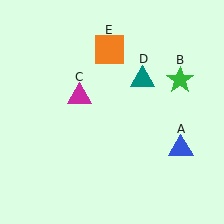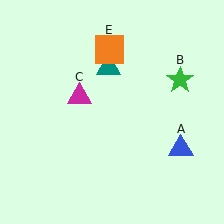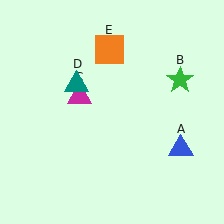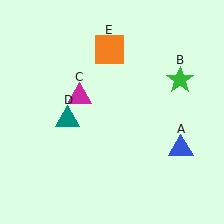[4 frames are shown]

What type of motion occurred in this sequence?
The teal triangle (object D) rotated counterclockwise around the center of the scene.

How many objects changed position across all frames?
1 object changed position: teal triangle (object D).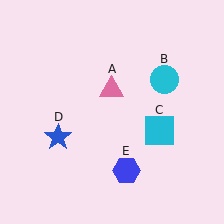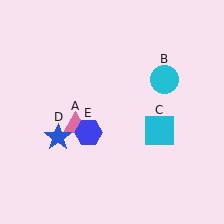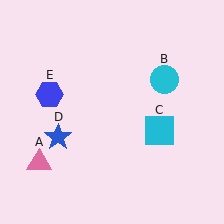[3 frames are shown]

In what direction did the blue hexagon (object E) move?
The blue hexagon (object E) moved up and to the left.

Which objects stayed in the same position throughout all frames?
Cyan circle (object B) and cyan square (object C) and blue star (object D) remained stationary.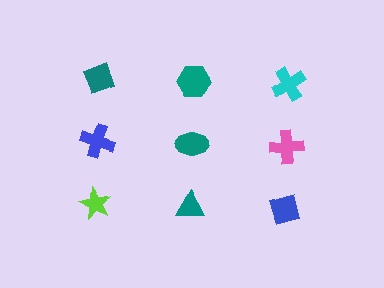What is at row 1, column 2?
A teal hexagon.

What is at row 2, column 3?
A pink cross.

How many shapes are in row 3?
3 shapes.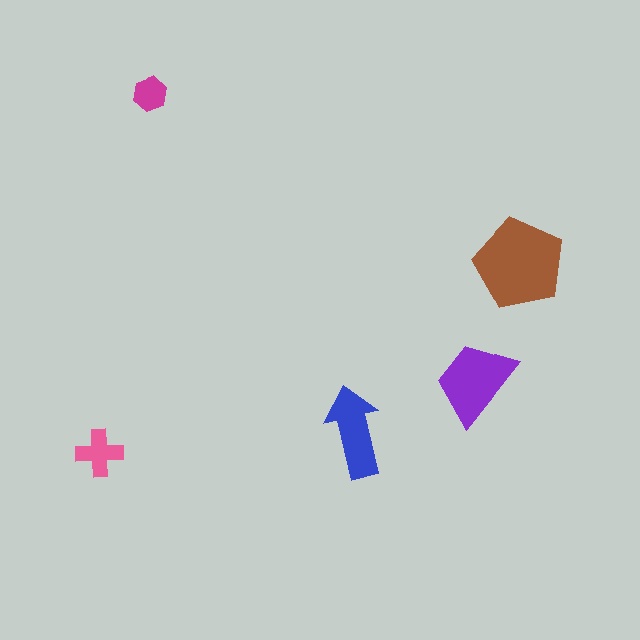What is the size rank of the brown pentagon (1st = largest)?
1st.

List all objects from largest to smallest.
The brown pentagon, the purple trapezoid, the blue arrow, the pink cross, the magenta hexagon.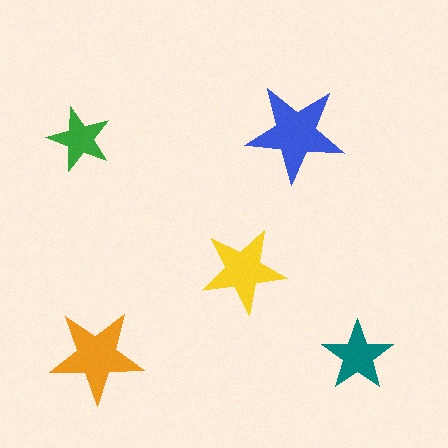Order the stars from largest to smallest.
the blue one, the orange one, the yellow one, the teal one, the green one.